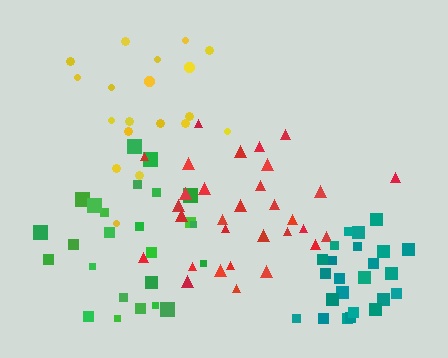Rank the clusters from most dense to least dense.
teal, red, green, yellow.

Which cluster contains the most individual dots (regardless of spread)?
Red (31).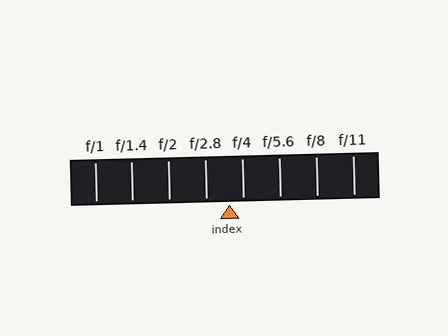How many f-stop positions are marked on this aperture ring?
There are 8 f-stop positions marked.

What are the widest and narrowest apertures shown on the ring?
The widest aperture shown is f/1 and the narrowest is f/11.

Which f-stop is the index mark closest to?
The index mark is closest to f/4.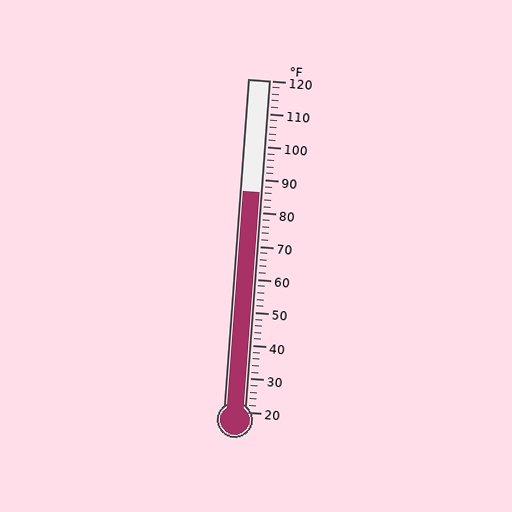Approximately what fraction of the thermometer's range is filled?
The thermometer is filled to approximately 65% of its range.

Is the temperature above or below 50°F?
The temperature is above 50°F.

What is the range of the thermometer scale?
The thermometer scale ranges from 20°F to 120°F.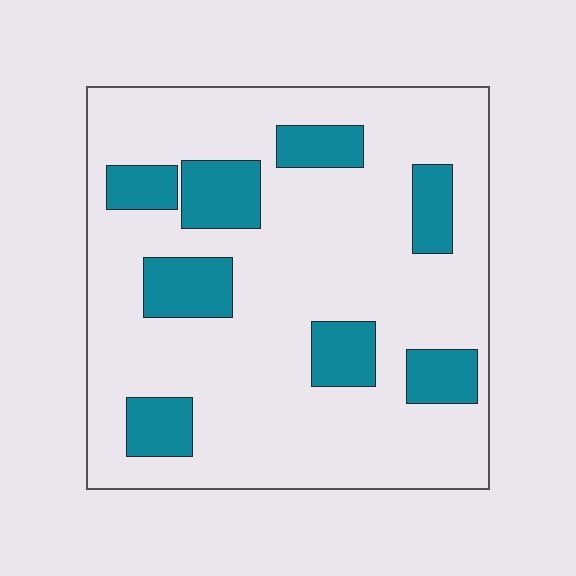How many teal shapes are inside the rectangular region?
8.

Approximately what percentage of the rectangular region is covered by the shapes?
Approximately 20%.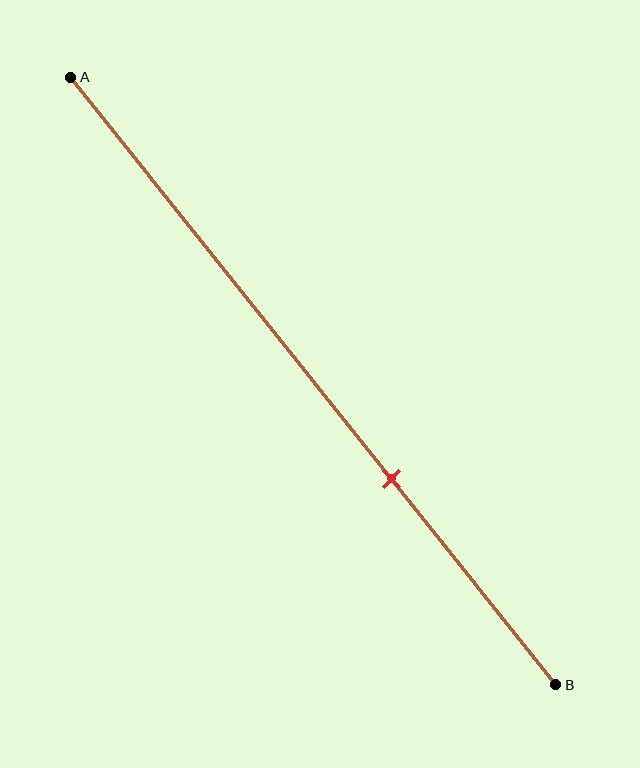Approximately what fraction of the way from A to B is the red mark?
The red mark is approximately 65% of the way from A to B.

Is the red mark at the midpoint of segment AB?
No, the mark is at about 65% from A, not at the 50% midpoint.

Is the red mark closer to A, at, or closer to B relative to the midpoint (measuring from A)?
The red mark is closer to point B than the midpoint of segment AB.